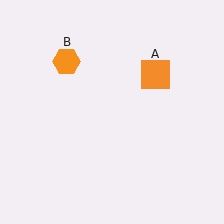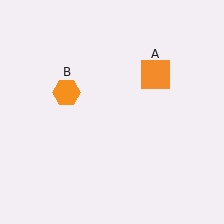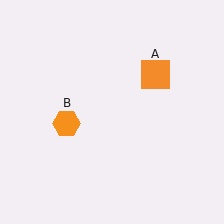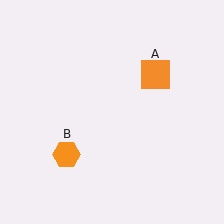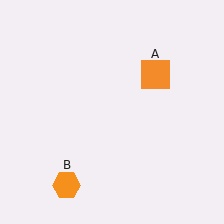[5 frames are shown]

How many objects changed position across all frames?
1 object changed position: orange hexagon (object B).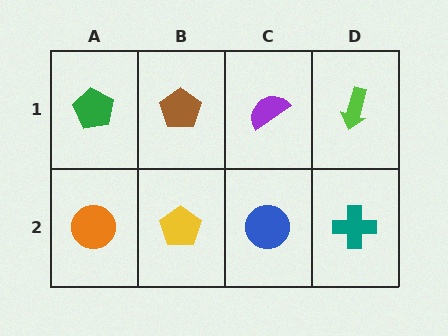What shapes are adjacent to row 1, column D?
A teal cross (row 2, column D), a purple semicircle (row 1, column C).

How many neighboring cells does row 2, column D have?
2.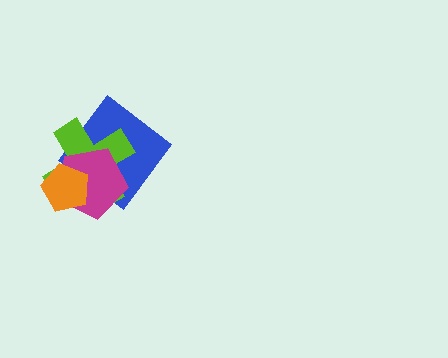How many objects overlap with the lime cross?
3 objects overlap with the lime cross.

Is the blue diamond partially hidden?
Yes, it is partially covered by another shape.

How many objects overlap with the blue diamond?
2 objects overlap with the blue diamond.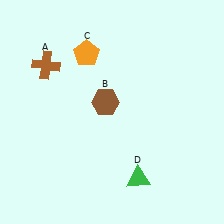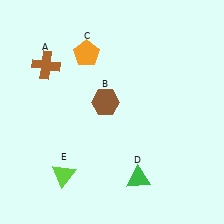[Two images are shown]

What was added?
A lime triangle (E) was added in Image 2.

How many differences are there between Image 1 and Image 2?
There is 1 difference between the two images.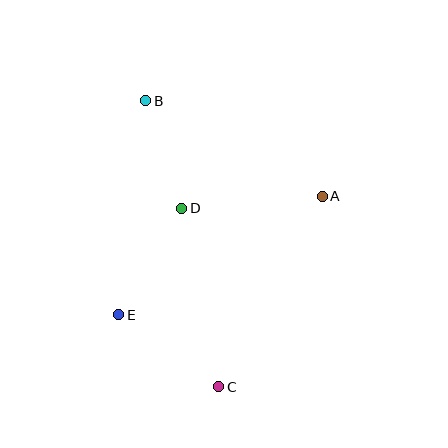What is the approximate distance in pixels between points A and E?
The distance between A and E is approximately 235 pixels.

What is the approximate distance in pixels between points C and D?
The distance between C and D is approximately 183 pixels.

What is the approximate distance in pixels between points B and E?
The distance between B and E is approximately 216 pixels.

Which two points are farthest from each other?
Points B and C are farthest from each other.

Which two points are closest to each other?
Points B and D are closest to each other.